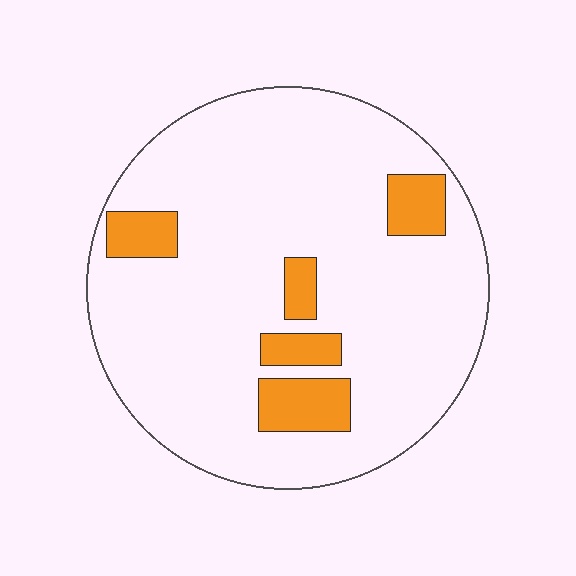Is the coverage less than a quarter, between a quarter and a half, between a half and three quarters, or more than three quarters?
Less than a quarter.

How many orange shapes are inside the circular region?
5.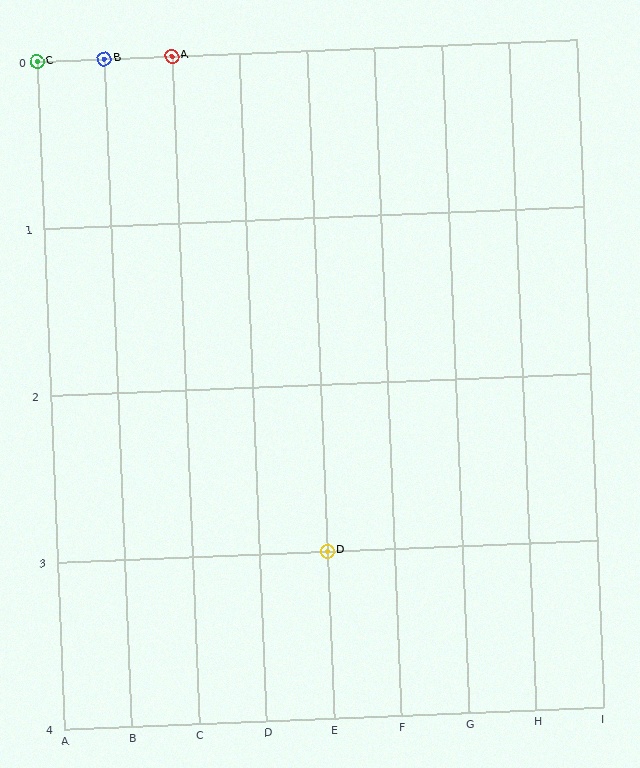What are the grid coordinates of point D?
Point D is at grid coordinates (E, 3).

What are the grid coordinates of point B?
Point B is at grid coordinates (B, 0).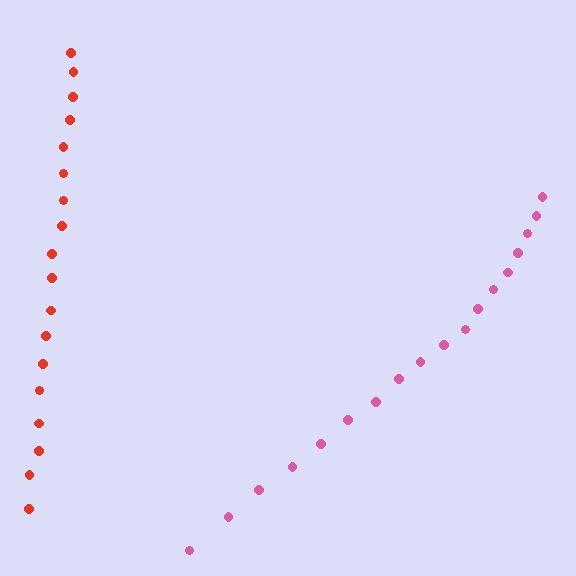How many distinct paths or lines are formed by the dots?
There are 2 distinct paths.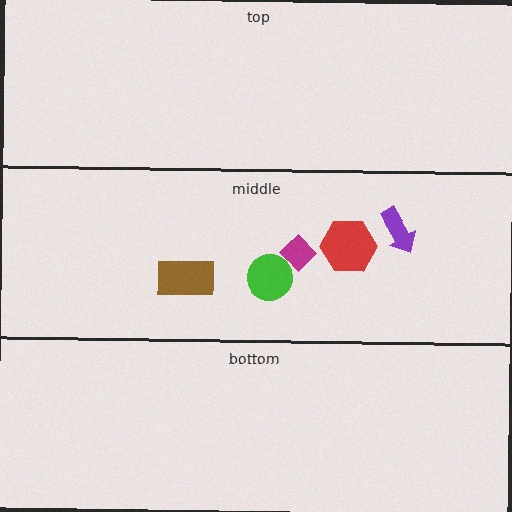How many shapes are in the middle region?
5.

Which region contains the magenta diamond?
The middle region.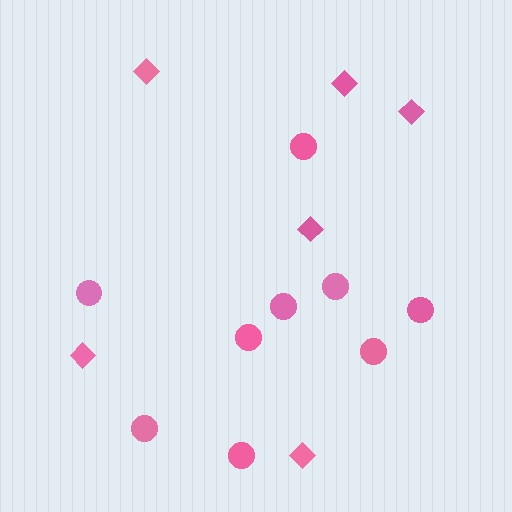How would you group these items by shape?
There are 2 groups: one group of circles (9) and one group of diamonds (6).